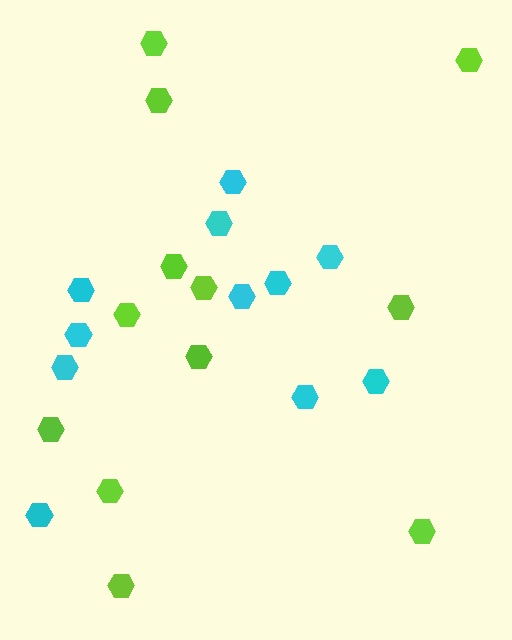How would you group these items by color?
There are 2 groups: one group of lime hexagons (12) and one group of cyan hexagons (11).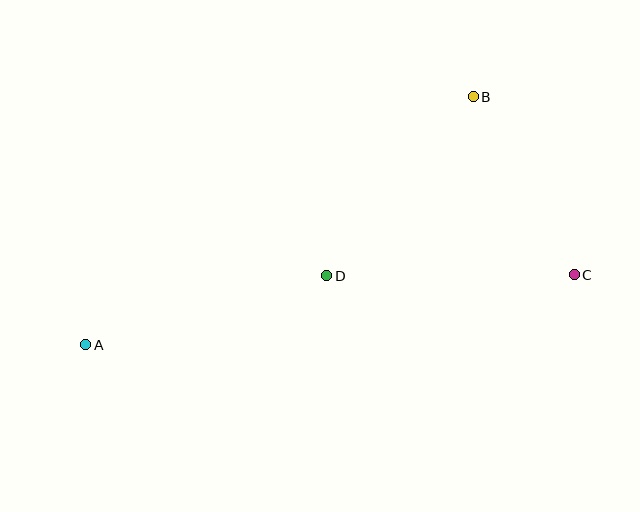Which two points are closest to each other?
Points B and C are closest to each other.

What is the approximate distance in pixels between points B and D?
The distance between B and D is approximately 231 pixels.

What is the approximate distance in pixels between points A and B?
The distance between A and B is approximately 460 pixels.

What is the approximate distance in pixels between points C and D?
The distance between C and D is approximately 247 pixels.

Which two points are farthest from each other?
Points A and C are farthest from each other.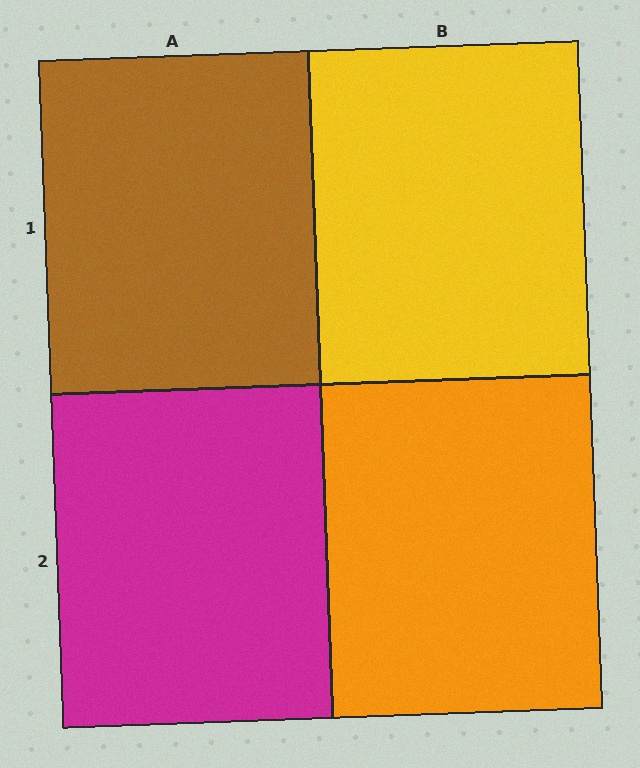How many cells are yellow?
1 cell is yellow.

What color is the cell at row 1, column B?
Yellow.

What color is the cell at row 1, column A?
Brown.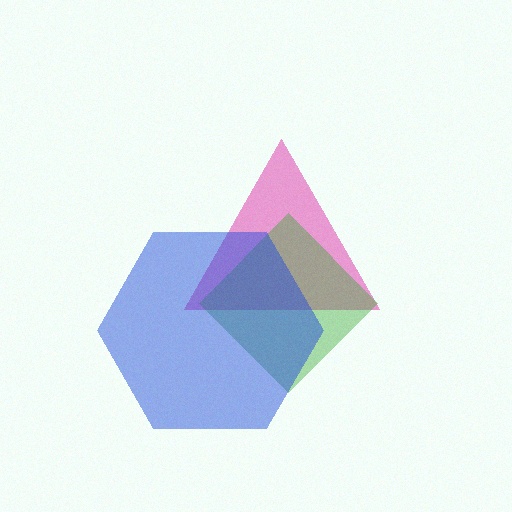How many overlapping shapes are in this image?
There are 3 overlapping shapes in the image.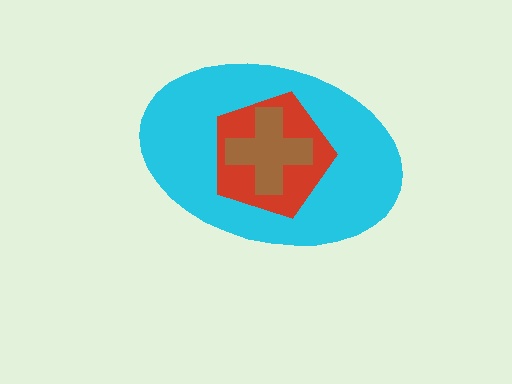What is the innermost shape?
The brown cross.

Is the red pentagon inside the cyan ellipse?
Yes.